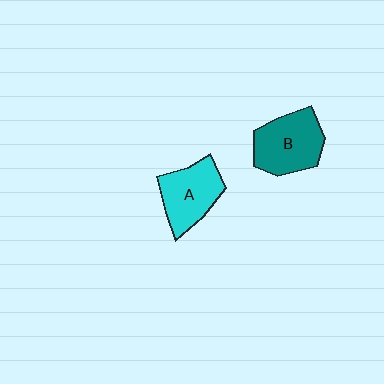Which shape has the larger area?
Shape B (teal).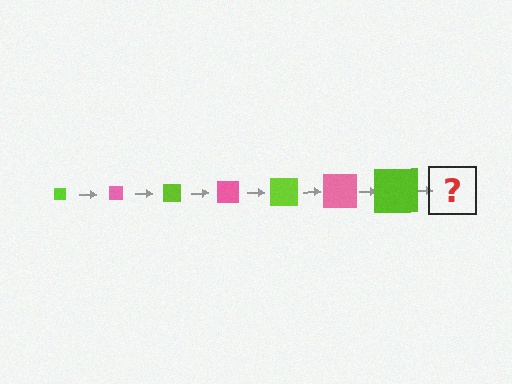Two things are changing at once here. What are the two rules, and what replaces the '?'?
The two rules are that the square grows larger each step and the color cycles through lime and pink. The '?' should be a pink square, larger than the previous one.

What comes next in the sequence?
The next element should be a pink square, larger than the previous one.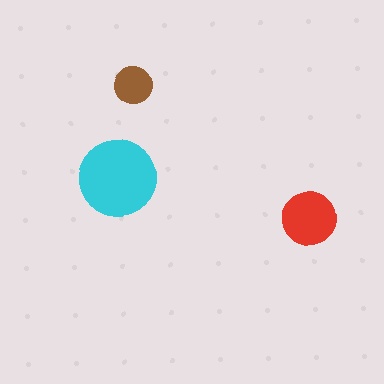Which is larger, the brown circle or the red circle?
The red one.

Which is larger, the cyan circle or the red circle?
The cyan one.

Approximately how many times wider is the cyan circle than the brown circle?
About 2 times wider.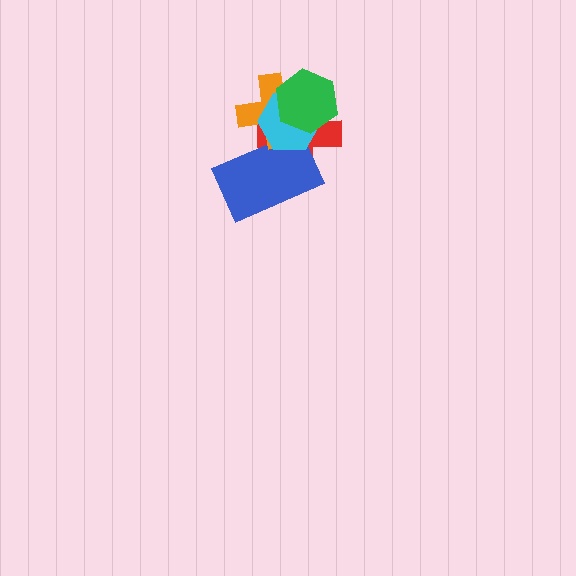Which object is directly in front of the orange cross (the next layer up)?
The cyan hexagon is directly in front of the orange cross.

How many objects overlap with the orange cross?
4 objects overlap with the orange cross.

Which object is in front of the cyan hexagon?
The green hexagon is in front of the cyan hexagon.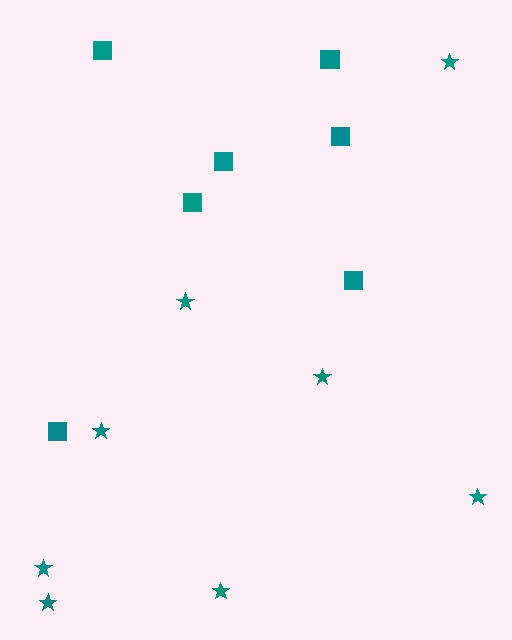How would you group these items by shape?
There are 2 groups: one group of stars (8) and one group of squares (7).